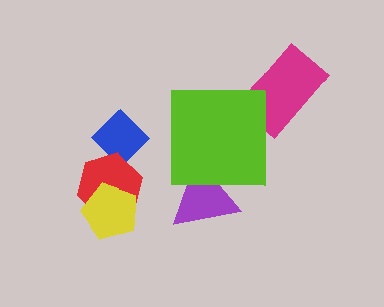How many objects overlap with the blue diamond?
1 object overlaps with the blue diamond.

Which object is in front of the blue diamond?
The red hexagon is in front of the blue diamond.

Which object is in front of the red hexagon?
The yellow pentagon is in front of the red hexagon.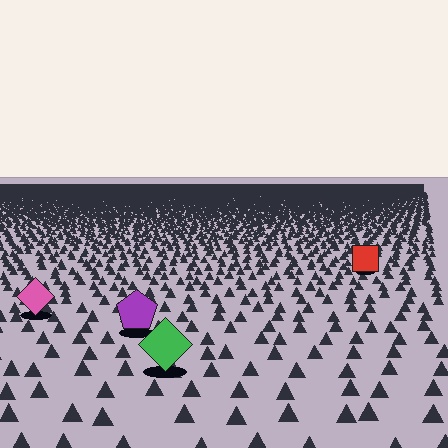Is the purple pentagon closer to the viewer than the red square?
Yes. The purple pentagon is closer — you can tell from the texture gradient: the ground texture is coarser near it.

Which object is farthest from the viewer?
The red square is farthest from the viewer. It appears smaller and the ground texture around it is denser.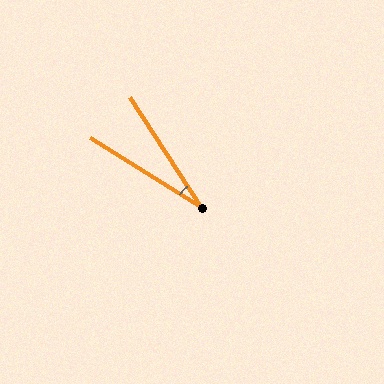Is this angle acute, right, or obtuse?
It is acute.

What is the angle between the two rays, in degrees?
Approximately 25 degrees.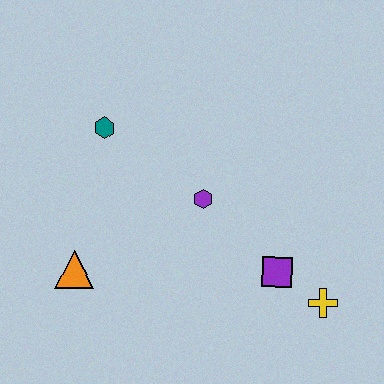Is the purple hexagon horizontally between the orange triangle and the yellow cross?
Yes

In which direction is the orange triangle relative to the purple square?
The orange triangle is to the left of the purple square.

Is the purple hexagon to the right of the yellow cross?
No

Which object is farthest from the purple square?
The teal hexagon is farthest from the purple square.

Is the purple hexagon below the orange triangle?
No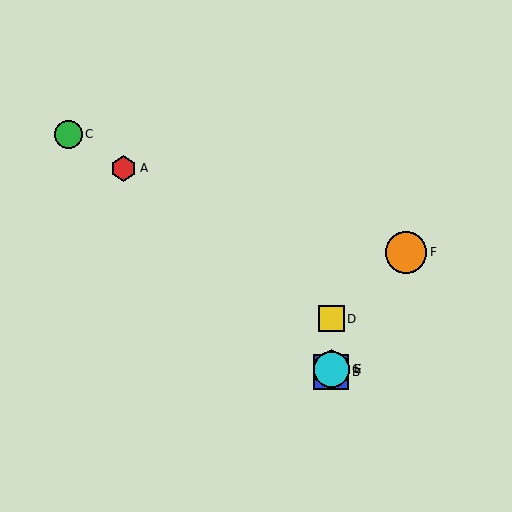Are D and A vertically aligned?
No, D is at x≈331 and A is at x≈124.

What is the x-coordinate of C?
Object C is at x≈68.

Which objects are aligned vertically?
Objects B, D, E, G are aligned vertically.